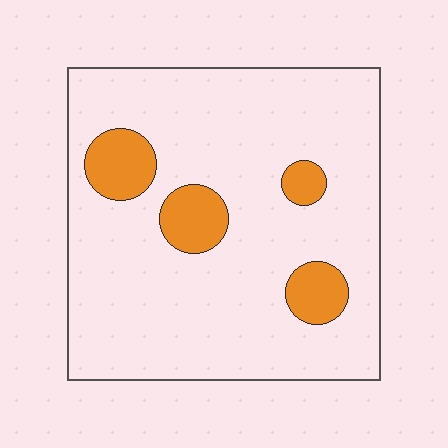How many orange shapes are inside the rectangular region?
4.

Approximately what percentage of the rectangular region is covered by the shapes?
Approximately 15%.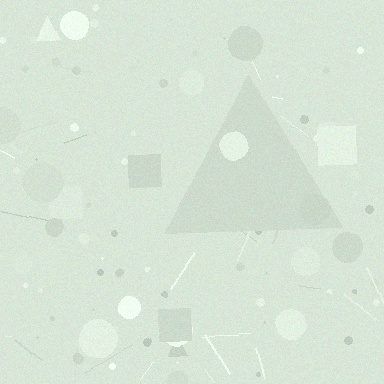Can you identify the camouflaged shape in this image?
The camouflaged shape is a triangle.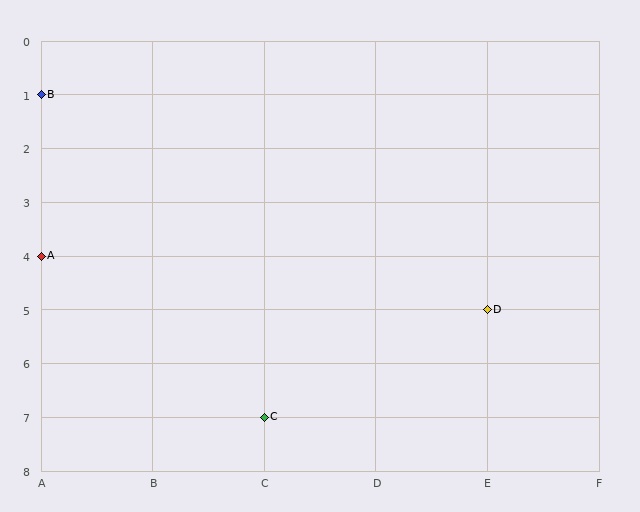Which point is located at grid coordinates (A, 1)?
Point B is at (A, 1).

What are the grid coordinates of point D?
Point D is at grid coordinates (E, 5).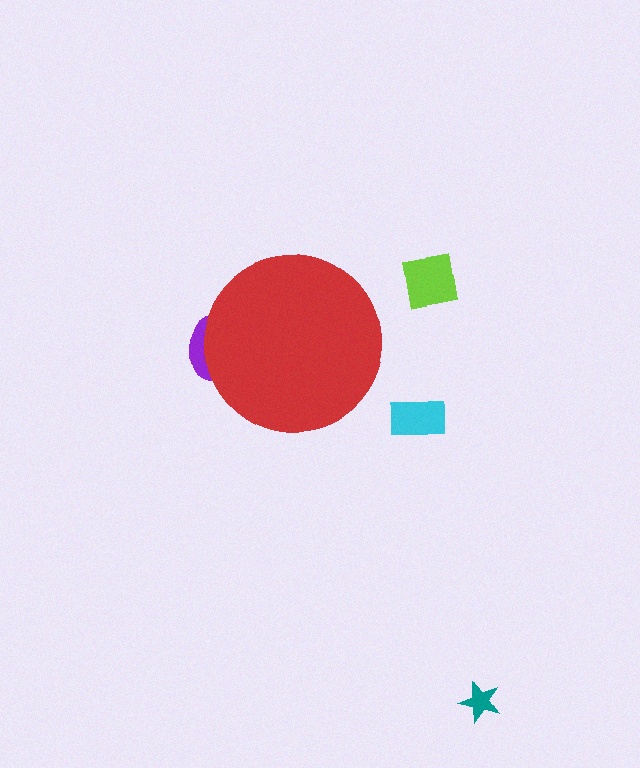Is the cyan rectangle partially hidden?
No, the cyan rectangle is fully visible.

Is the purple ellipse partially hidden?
Yes, the purple ellipse is partially hidden behind the red circle.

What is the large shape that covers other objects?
A red circle.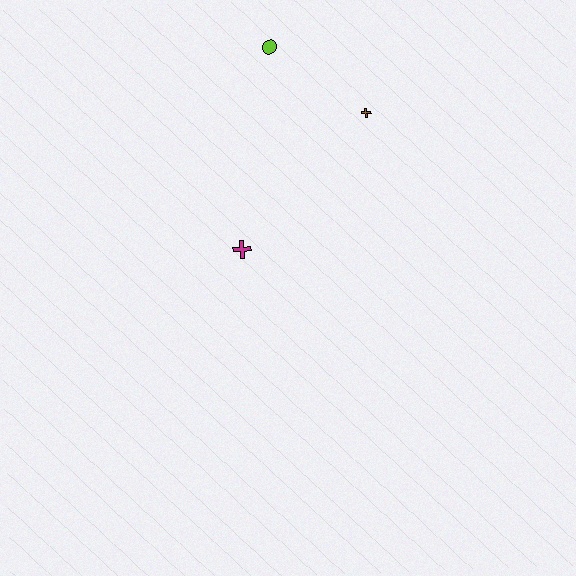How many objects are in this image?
There are 3 objects.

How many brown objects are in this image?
There is 1 brown object.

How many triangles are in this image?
There are no triangles.